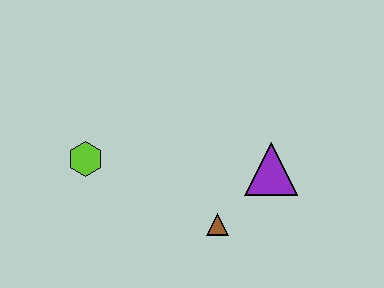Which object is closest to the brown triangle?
The purple triangle is closest to the brown triangle.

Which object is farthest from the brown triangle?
The lime hexagon is farthest from the brown triangle.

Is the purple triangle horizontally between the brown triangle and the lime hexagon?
No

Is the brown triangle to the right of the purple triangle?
No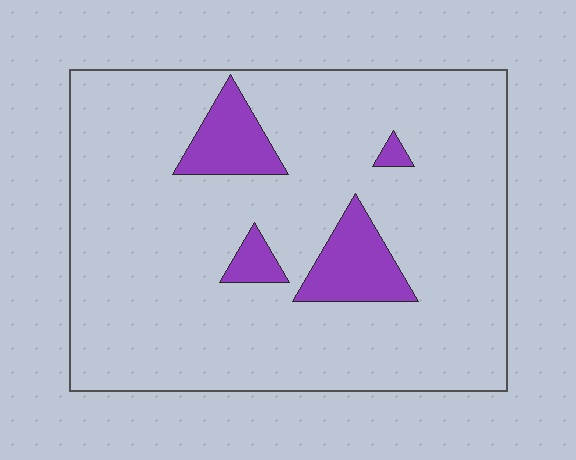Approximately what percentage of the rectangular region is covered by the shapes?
Approximately 10%.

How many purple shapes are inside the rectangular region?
4.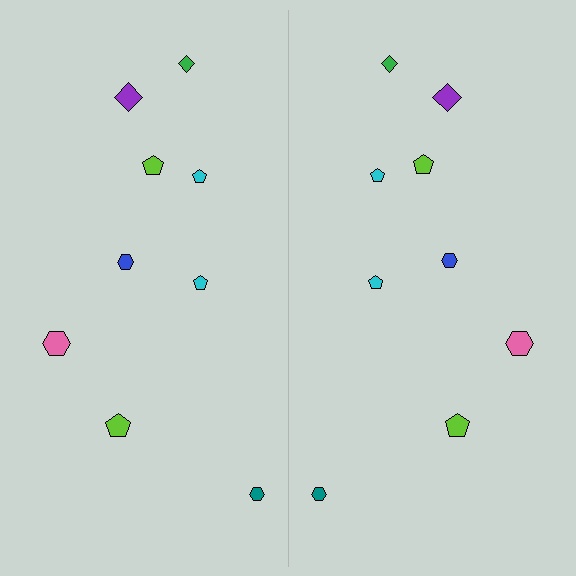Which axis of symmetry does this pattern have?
The pattern has a vertical axis of symmetry running through the center of the image.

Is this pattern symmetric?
Yes, this pattern has bilateral (reflection) symmetry.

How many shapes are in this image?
There are 18 shapes in this image.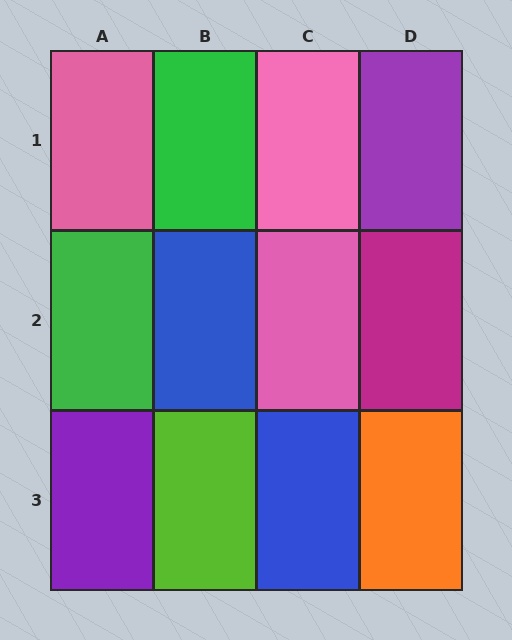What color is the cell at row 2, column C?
Pink.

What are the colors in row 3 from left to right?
Purple, lime, blue, orange.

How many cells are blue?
2 cells are blue.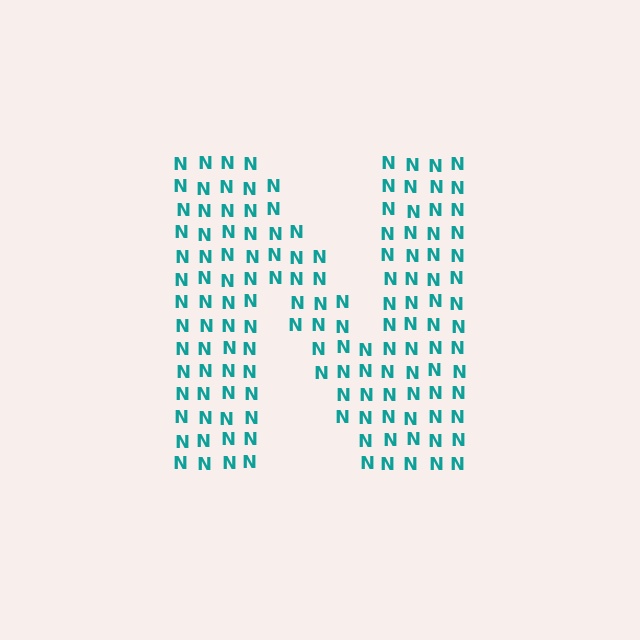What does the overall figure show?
The overall figure shows the letter N.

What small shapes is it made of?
It is made of small letter N's.